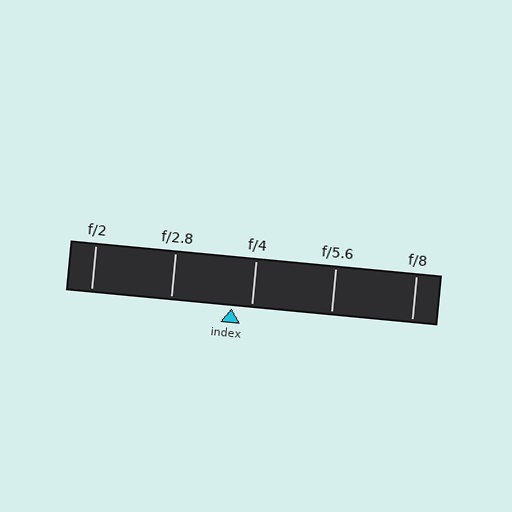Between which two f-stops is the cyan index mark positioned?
The index mark is between f/2.8 and f/4.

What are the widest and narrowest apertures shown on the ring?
The widest aperture shown is f/2 and the narrowest is f/8.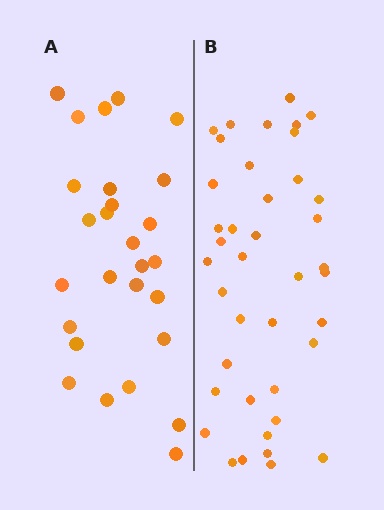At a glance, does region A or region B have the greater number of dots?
Region B (the right region) has more dots.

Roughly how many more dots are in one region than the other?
Region B has approximately 15 more dots than region A.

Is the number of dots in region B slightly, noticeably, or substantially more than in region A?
Region B has substantially more. The ratio is roughly 1.5 to 1.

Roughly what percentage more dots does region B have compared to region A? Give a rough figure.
About 50% more.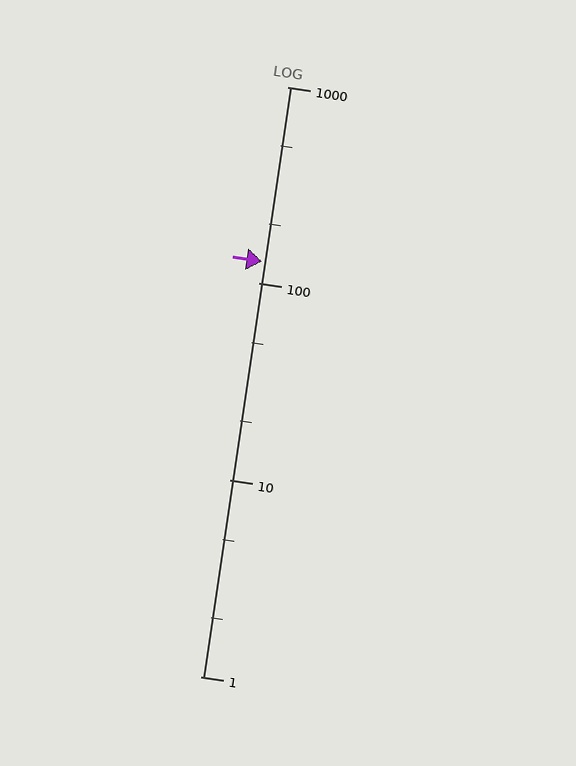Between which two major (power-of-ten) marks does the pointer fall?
The pointer is between 100 and 1000.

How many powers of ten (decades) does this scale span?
The scale spans 3 decades, from 1 to 1000.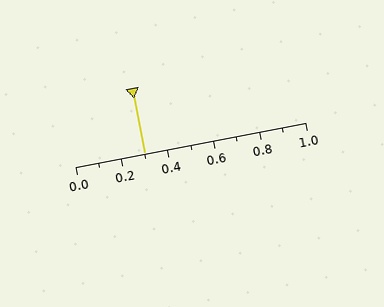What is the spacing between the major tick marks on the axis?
The major ticks are spaced 0.2 apart.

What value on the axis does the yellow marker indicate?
The marker indicates approximately 0.3.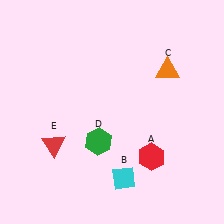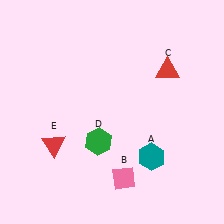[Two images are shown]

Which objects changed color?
A changed from red to teal. B changed from cyan to pink. C changed from orange to red.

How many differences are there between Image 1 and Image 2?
There are 3 differences between the two images.